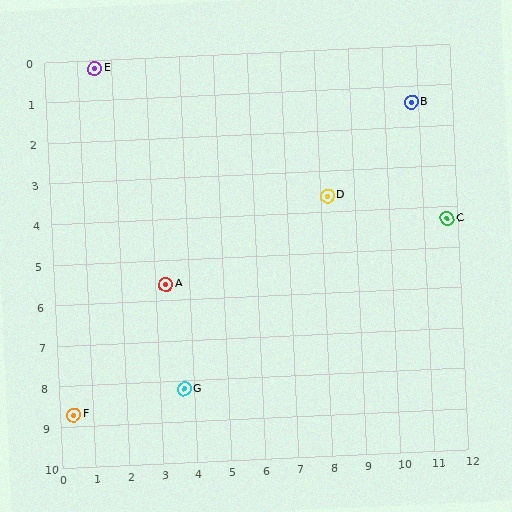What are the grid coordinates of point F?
Point F is at approximately (0.4, 8.7).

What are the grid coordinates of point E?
Point E is at approximately (1.5, 0.2).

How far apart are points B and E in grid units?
Points B and E are about 9.4 grid units apart.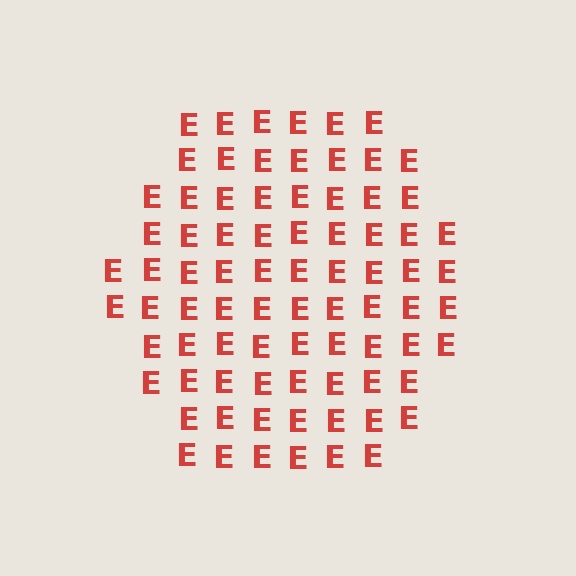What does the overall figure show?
The overall figure shows a hexagon.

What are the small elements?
The small elements are letter E's.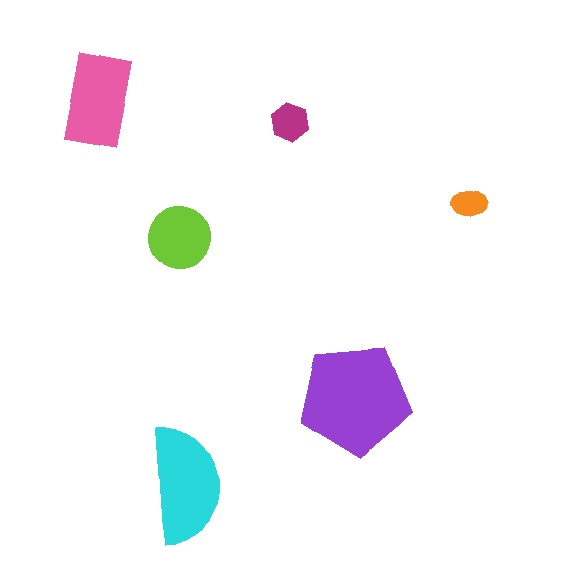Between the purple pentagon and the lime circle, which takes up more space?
The purple pentagon.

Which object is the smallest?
The orange ellipse.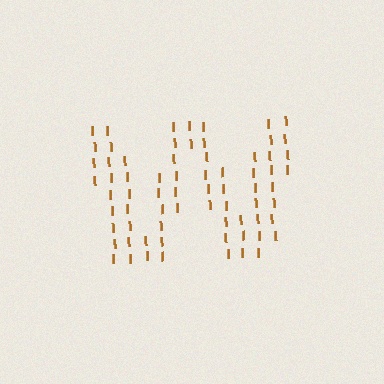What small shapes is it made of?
It is made of small letter I's.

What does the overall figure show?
The overall figure shows the letter W.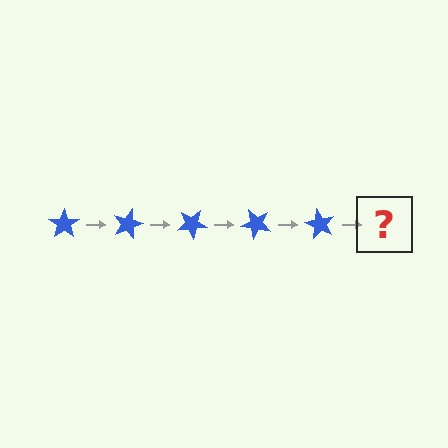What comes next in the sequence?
The next element should be a blue star rotated 75 degrees.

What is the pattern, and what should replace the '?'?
The pattern is that the star rotates 15 degrees each step. The '?' should be a blue star rotated 75 degrees.